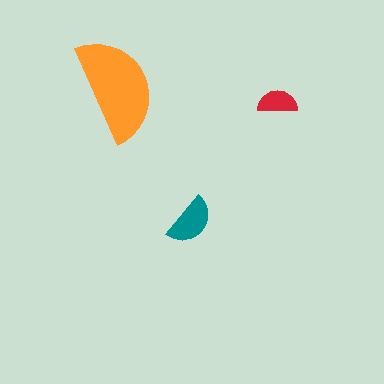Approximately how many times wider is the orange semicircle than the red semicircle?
About 2.5 times wider.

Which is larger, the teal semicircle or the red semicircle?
The teal one.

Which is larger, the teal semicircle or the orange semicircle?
The orange one.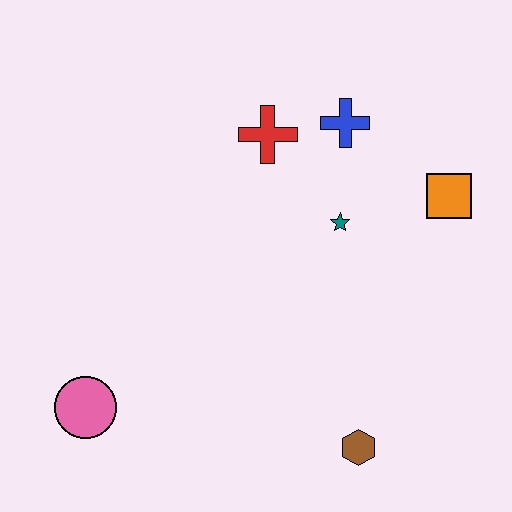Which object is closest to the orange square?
The teal star is closest to the orange square.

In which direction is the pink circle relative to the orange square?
The pink circle is to the left of the orange square.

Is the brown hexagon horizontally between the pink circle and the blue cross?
No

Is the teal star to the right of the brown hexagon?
No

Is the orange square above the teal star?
Yes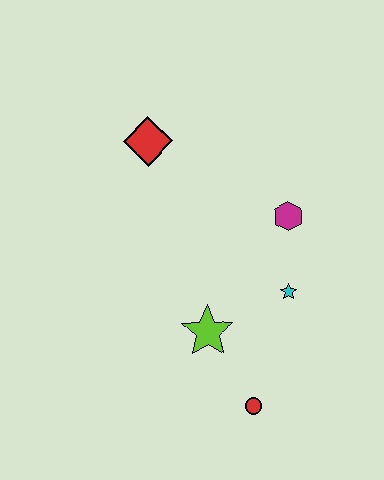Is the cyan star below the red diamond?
Yes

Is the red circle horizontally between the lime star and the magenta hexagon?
Yes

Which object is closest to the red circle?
The lime star is closest to the red circle.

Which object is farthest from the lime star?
The red diamond is farthest from the lime star.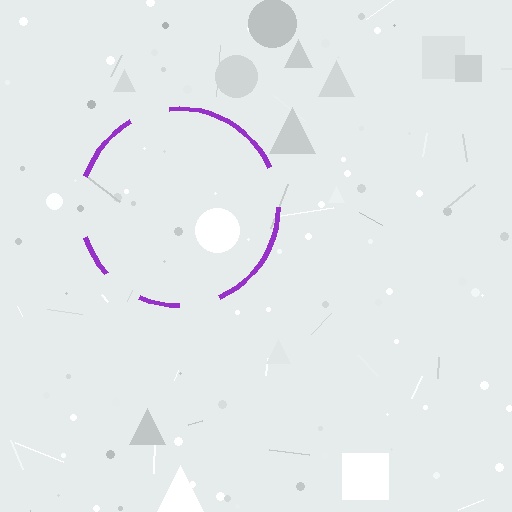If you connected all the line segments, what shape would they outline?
They would outline a circle.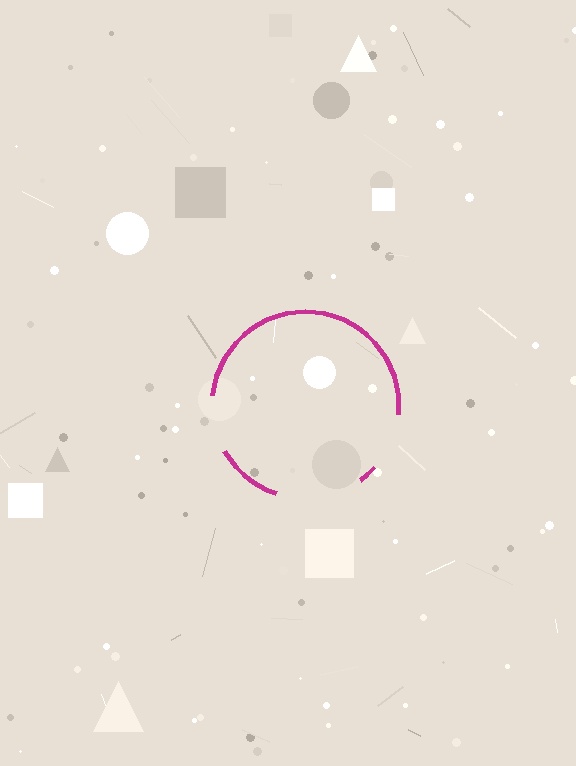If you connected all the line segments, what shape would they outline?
They would outline a circle.